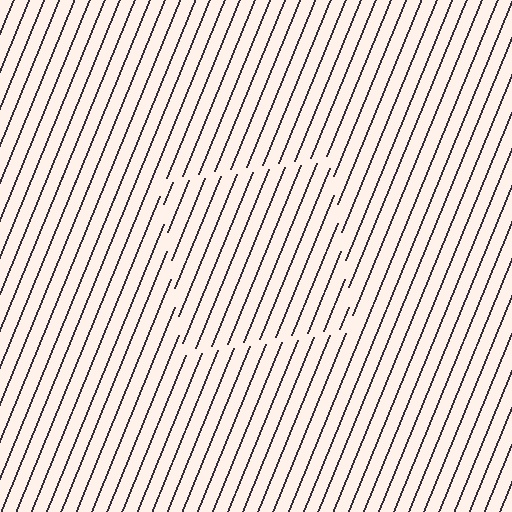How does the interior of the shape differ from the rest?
The interior of the shape contains the same grating, shifted by half a period — the contour is defined by the phase discontinuity where line-ends from the inner and outer gratings abut.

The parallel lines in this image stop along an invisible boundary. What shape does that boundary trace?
An illusory square. The interior of the shape contains the same grating, shifted by half a period — the contour is defined by the phase discontinuity where line-ends from the inner and outer gratings abut.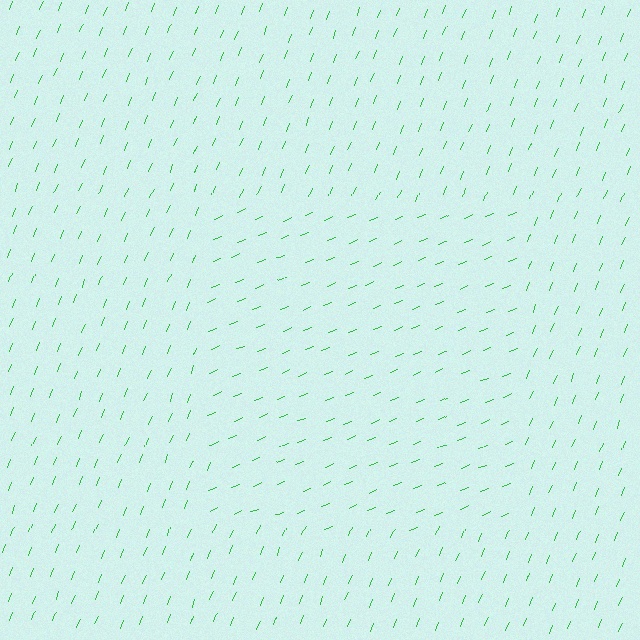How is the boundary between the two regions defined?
The boundary is defined purely by a change in line orientation (approximately 45 degrees difference). All lines are the same color and thickness.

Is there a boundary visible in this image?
Yes, there is a texture boundary formed by a change in line orientation.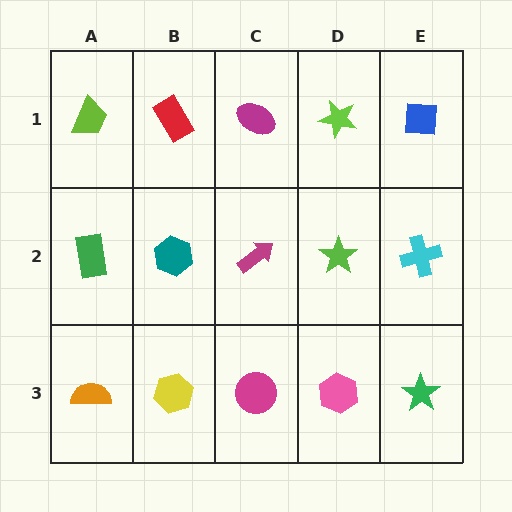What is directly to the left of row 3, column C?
A yellow hexagon.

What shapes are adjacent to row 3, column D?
A lime star (row 2, column D), a magenta circle (row 3, column C), a green star (row 3, column E).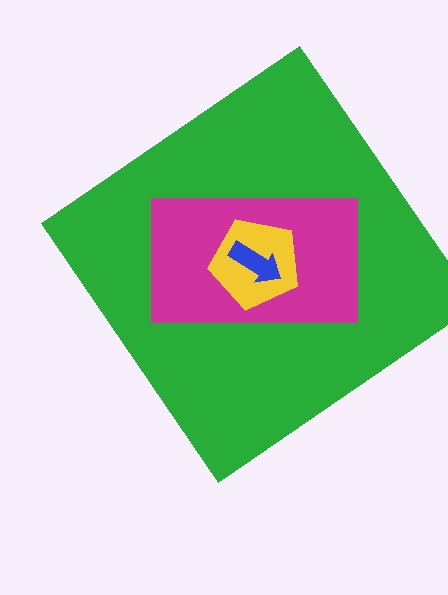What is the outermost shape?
The green diamond.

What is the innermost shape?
The blue arrow.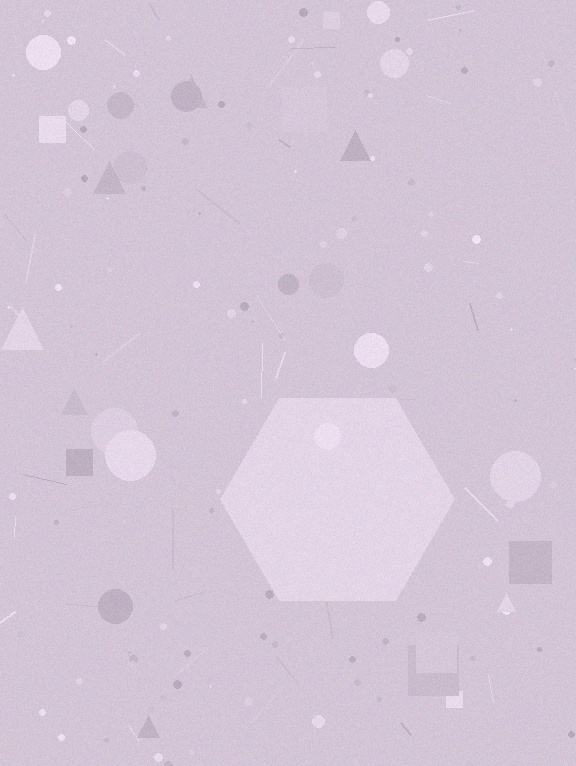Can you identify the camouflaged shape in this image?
The camouflaged shape is a hexagon.